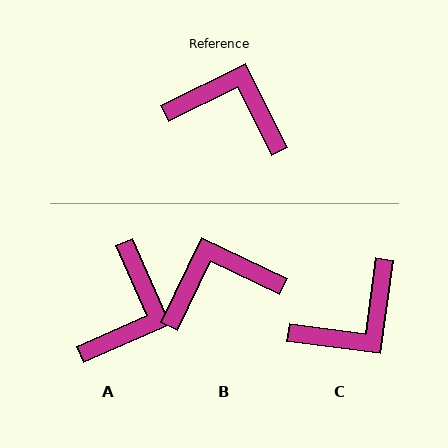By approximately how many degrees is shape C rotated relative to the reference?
Approximately 124 degrees clockwise.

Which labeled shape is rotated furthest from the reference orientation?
C, about 124 degrees away.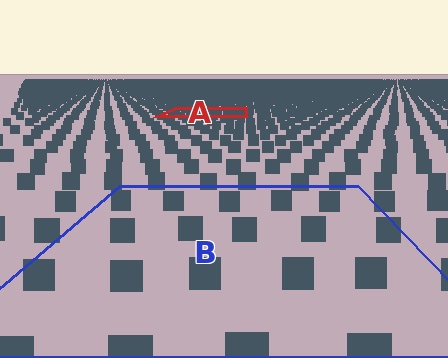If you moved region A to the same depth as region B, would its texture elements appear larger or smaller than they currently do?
They would appear larger. At a closer depth, the same texture elements are projected at a bigger on-screen size.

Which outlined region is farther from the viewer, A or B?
Region A is farther from the viewer — the texture elements inside it appear smaller and more densely packed.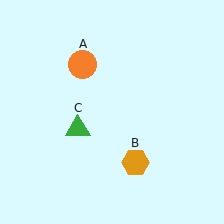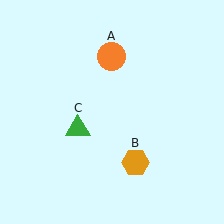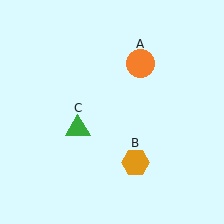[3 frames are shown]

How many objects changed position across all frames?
1 object changed position: orange circle (object A).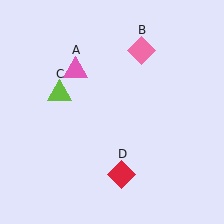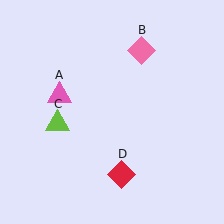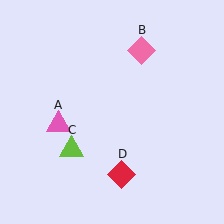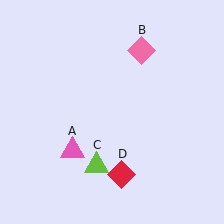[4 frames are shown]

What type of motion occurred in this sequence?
The pink triangle (object A), lime triangle (object C) rotated counterclockwise around the center of the scene.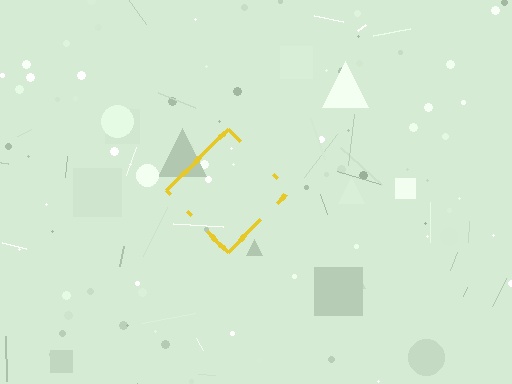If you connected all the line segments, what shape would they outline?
They would outline a diamond.